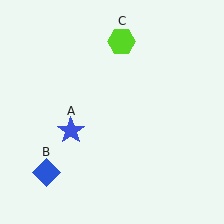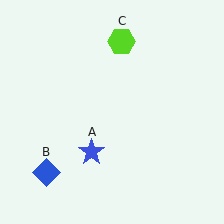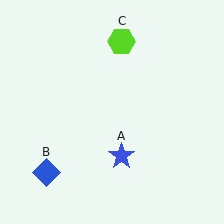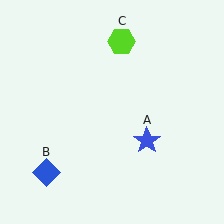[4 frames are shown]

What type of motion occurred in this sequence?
The blue star (object A) rotated counterclockwise around the center of the scene.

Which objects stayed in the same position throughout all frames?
Blue diamond (object B) and lime hexagon (object C) remained stationary.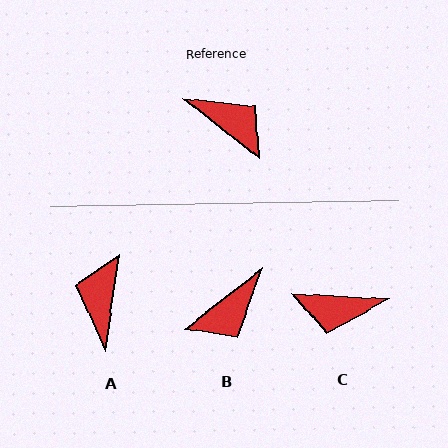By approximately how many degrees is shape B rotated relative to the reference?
Approximately 103 degrees clockwise.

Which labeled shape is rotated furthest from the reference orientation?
C, about 145 degrees away.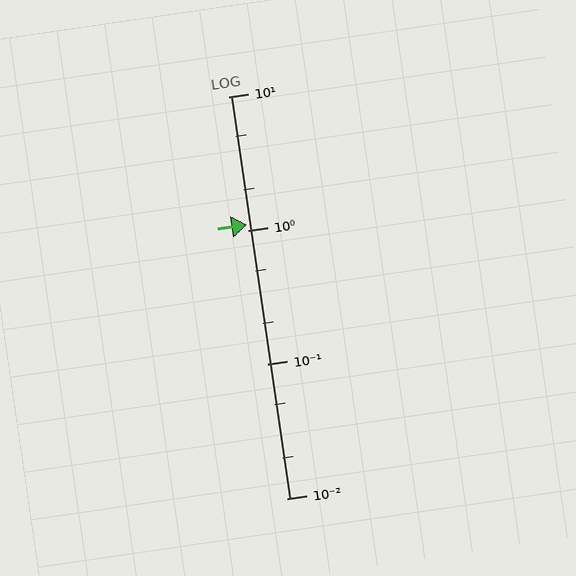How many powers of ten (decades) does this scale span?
The scale spans 3 decades, from 0.01 to 10.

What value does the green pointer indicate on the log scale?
The pointer indicates approximately 1.1.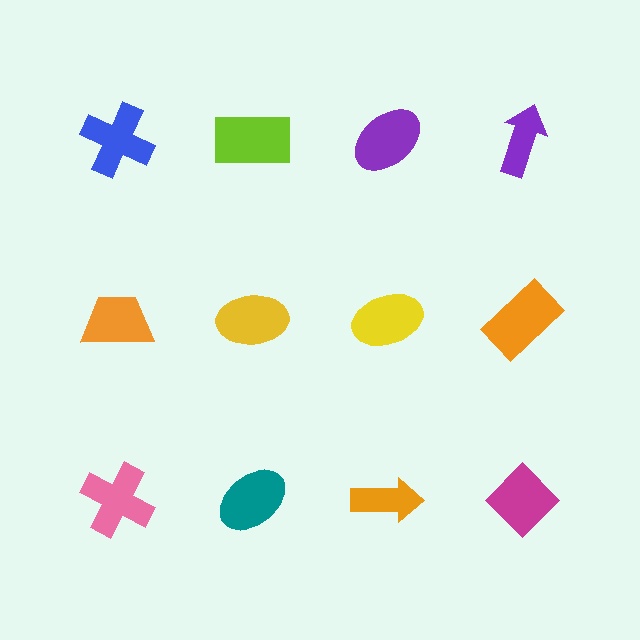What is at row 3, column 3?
An orange arrow.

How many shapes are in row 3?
4 shapes.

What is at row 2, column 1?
An orange trapezoid.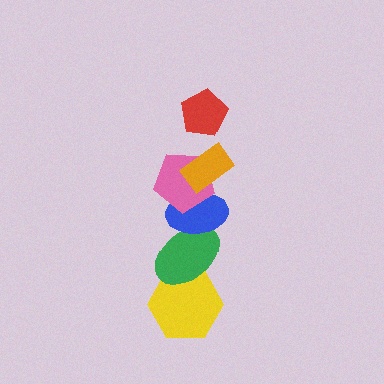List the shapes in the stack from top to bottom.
From top to bottom: the red pentagon, the orange rectangle, the pink pentagon, the blue ellipse, the green ellipse, the yellow hexagon.